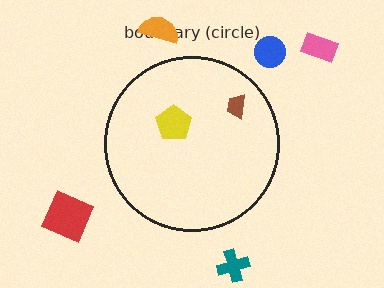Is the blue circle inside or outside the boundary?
Outside.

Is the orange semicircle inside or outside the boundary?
Outside.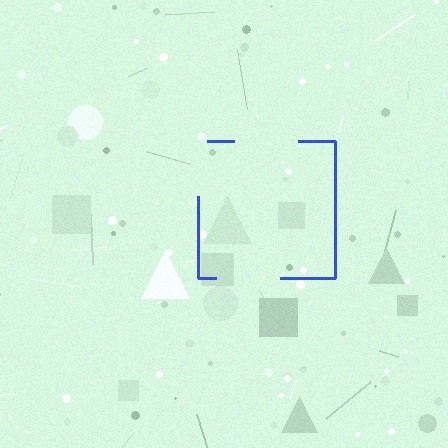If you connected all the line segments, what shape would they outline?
They would outline a square.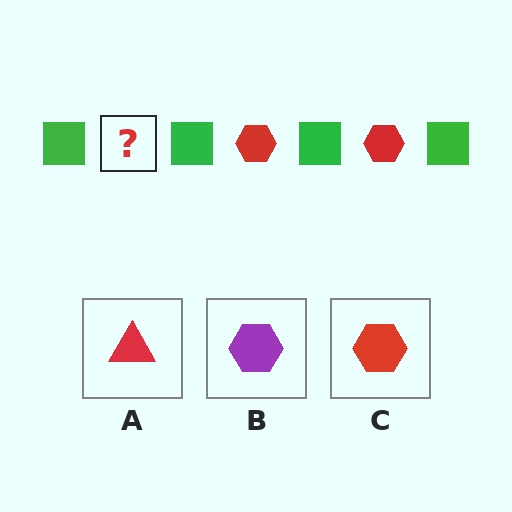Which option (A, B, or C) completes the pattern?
C.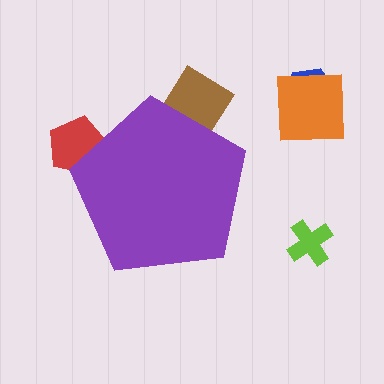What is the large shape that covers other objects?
A purple pentagon.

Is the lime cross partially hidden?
No, the lime cross is fully visible.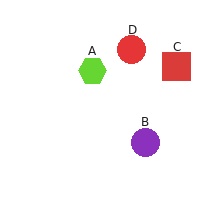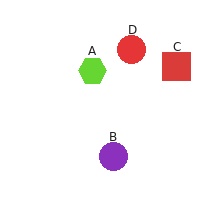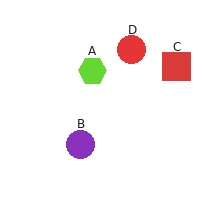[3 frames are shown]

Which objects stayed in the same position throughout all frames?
Lime hexagon (object A) and red square (object C) and red circle (object D) remained stationary.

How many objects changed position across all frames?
1 object changed position: purple circle (object B).